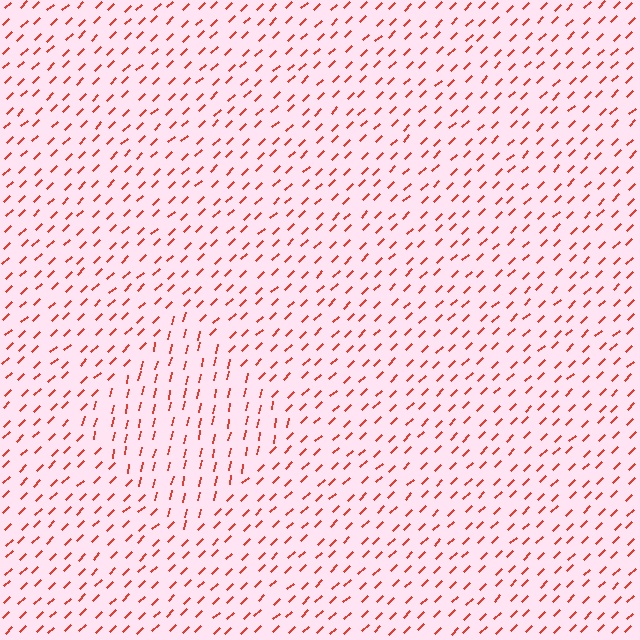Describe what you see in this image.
The image is filled with small red line segments. A diamond region in the image has lines oriented differently from the surrounding lines, creating a visible texture boundary.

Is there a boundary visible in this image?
Yes, there is a texture boundary formed by a change in line orientation.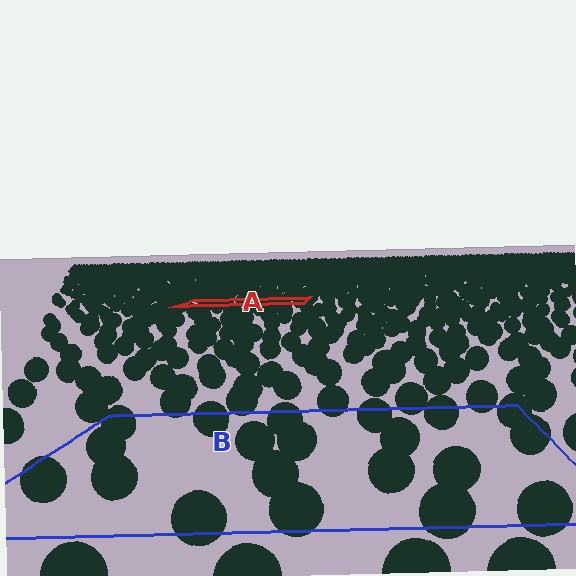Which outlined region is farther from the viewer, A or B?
Region A is farther from the viewer — the texture elements inside it appear smaller and more densely packed.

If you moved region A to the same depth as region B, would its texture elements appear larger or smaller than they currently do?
They would appear larger. At a closer depth, the same texture elements are projected at a bigger on-screen size.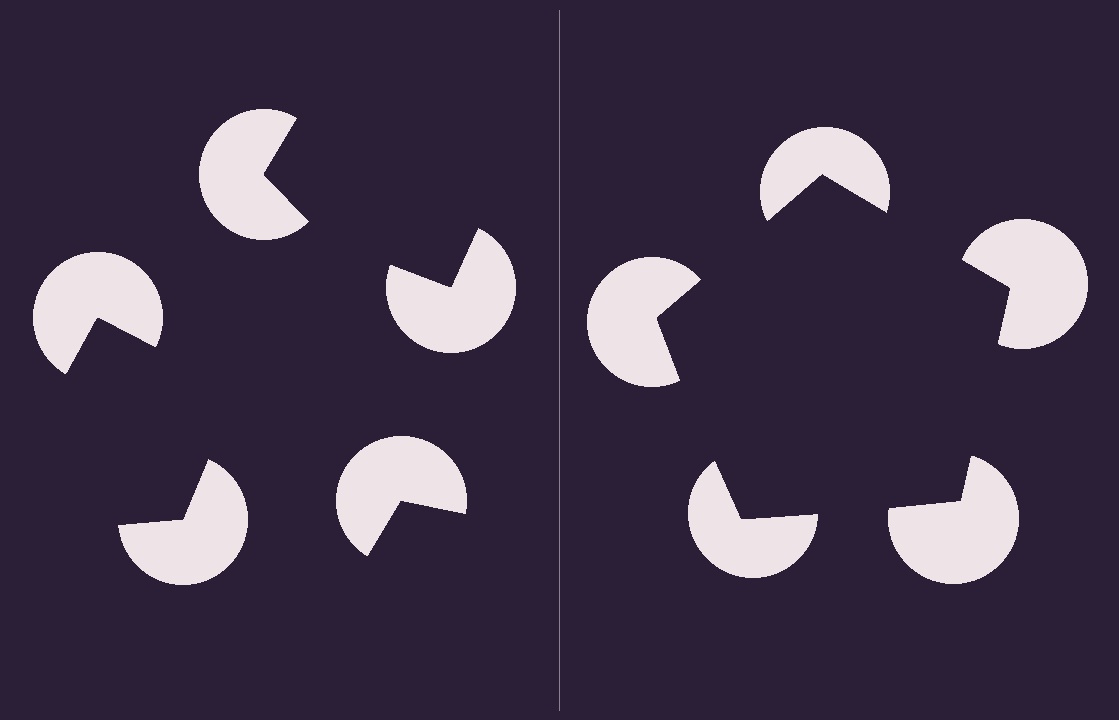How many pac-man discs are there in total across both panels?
10 — 5 on each side.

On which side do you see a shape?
An illusory pentagon appears on the right side. On the left side the wedge cuts are rotated, so no coherent shape forms.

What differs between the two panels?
The pac-man discs are positioned identically on both sides; only the wedge orientations differ. On the right they align to a pentagon; on the left they are misaligned.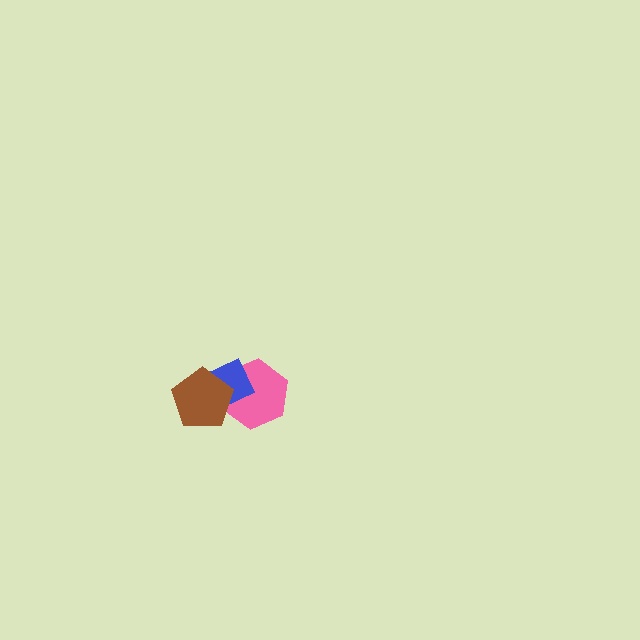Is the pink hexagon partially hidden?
Yes, it is partially covered by another shape.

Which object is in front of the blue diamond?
The brown pentagon is in front of the blue diamond.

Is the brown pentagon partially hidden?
No, no other shape covers it.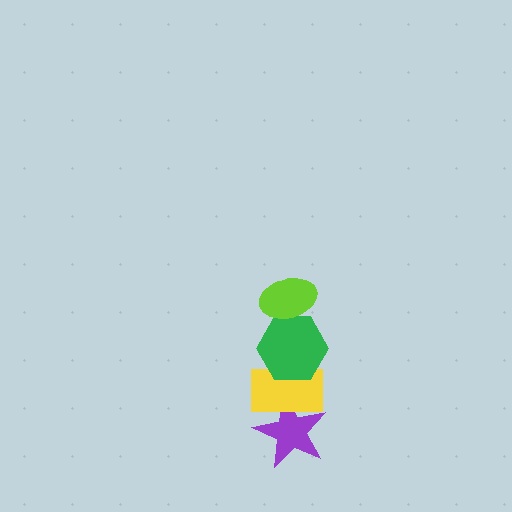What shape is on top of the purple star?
The yellow rectangle is on top of the purple star.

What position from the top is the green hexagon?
The green hexagon is 2nd from the top.